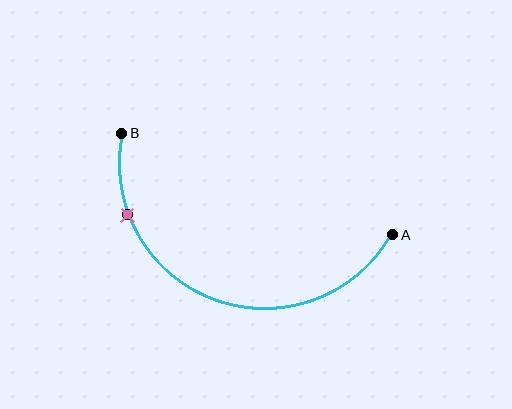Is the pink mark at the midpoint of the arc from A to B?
No. The pink mark lies on the arc but is closer to endpoint B. The arc midpoint would be at the point on the curve equidistant along the arc from both A and B.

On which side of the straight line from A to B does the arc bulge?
The arc bulges below the straight line connecting A and B.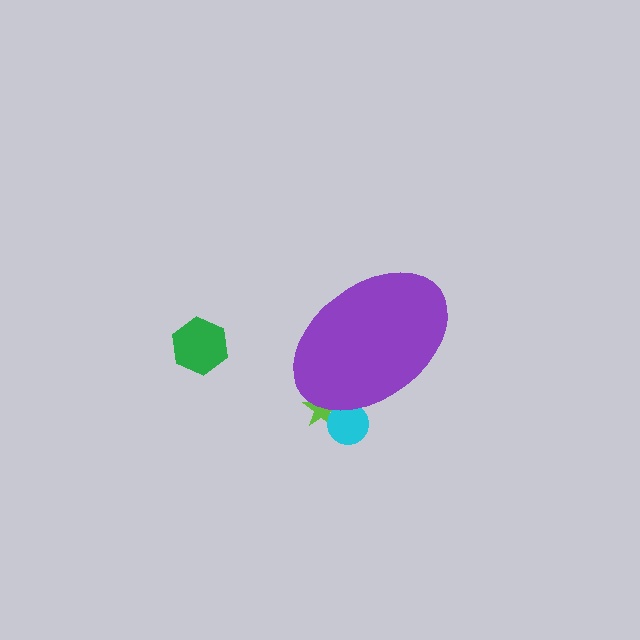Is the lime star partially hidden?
Yes, the lime star is partially hidden behind the purple ellipse.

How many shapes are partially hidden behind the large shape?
2 shapes are partially hidden.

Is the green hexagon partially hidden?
No, the green hexagon is fully visible.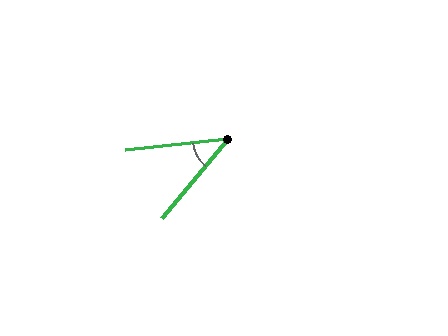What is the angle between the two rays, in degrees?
Approximately 44 degrees.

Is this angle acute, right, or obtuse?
It is acute.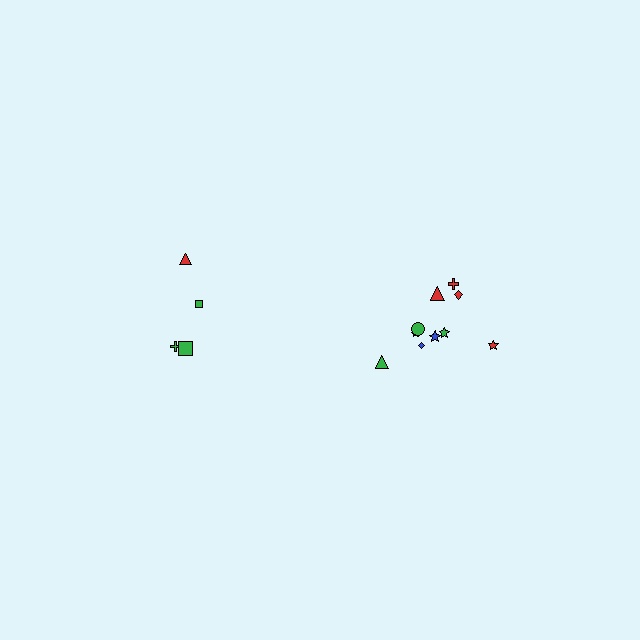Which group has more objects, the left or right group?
The right group.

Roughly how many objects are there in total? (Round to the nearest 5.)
Roughly 15 objects in total.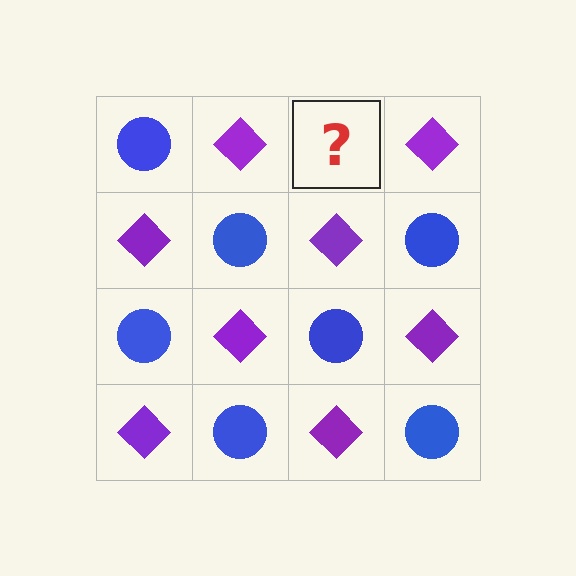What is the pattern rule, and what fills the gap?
The rule is that it alternates blue circle and purple diamond in a checkerboard pattern. The gap should be filled with a blue circle.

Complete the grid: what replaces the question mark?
The question mark should be replaced with a blue circle.